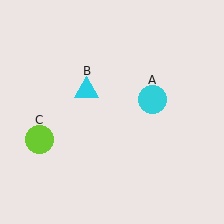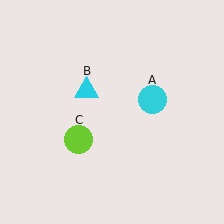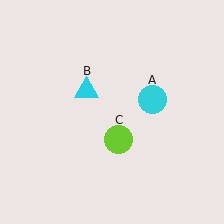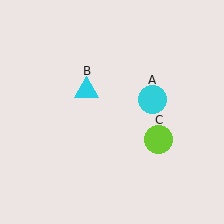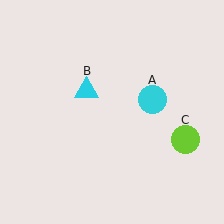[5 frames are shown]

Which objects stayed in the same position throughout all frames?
Cyan circle (object A) and cyan triangle (object B) remained stationary.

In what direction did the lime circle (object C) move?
The lime circle (object C) moved right.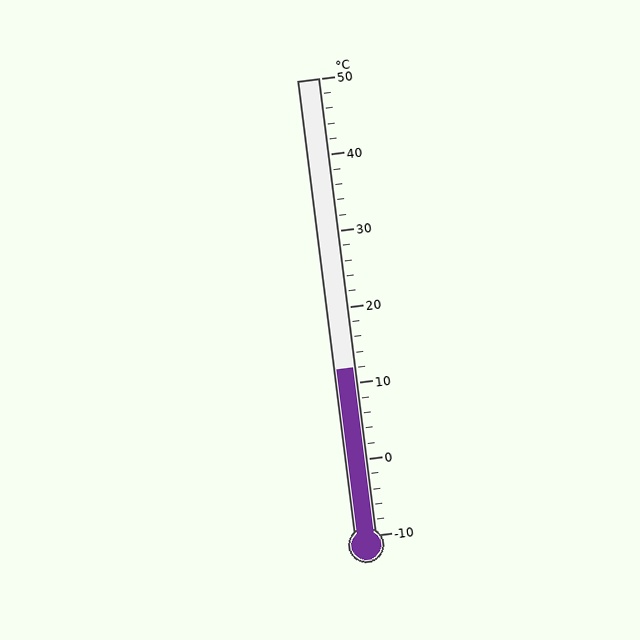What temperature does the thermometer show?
The thermometer shows approximately 12°C.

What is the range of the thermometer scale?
The thermometer scale ranges from -10°C to 50°C.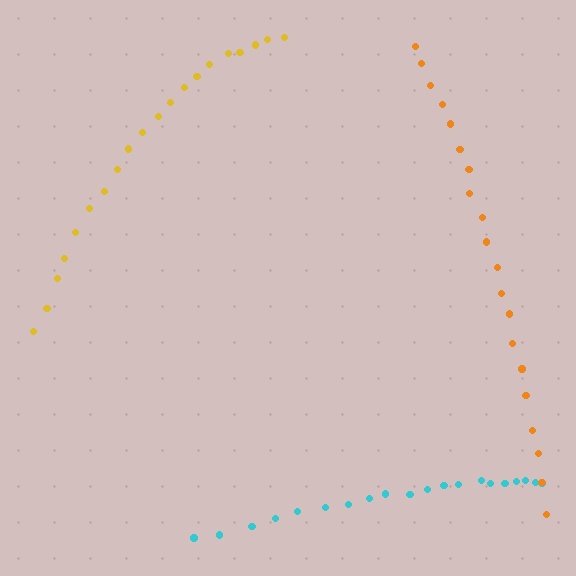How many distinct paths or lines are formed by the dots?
There are 3 distinct paths.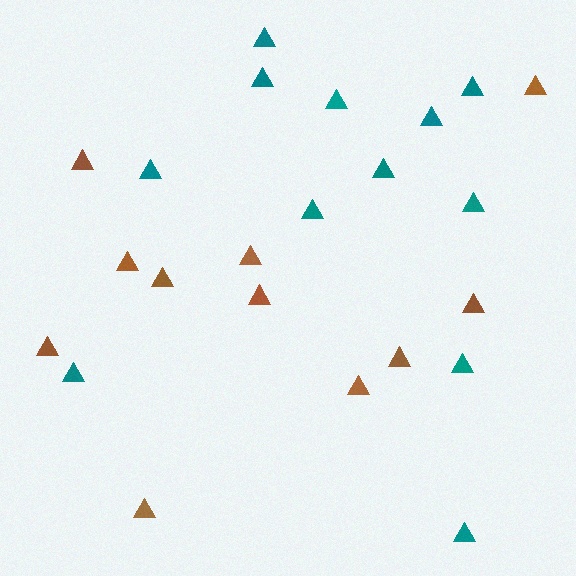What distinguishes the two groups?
There are 2 groups: one group of brown triangles (11) and one group of teal triangles (12).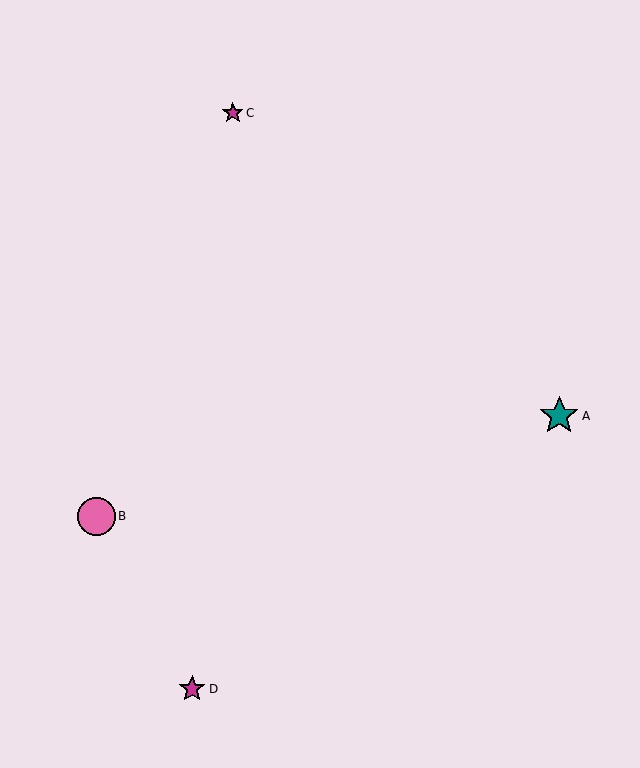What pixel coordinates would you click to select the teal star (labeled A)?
Click at (559, 416) to select the teal star A.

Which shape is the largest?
The teal star (labeled A) is the largest.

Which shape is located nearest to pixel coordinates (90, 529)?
The pink circle (labeled B) at (96, 516) is nearest to that location.